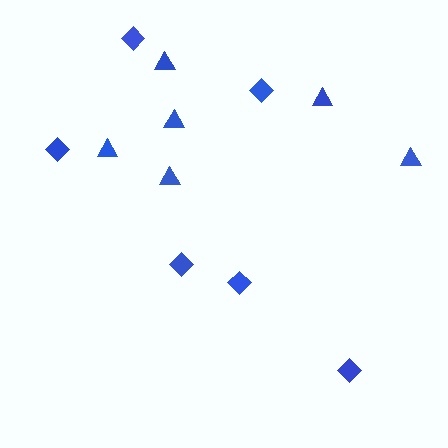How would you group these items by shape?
There are 2 groups: one group of diamonds (6) and one group of triangles (6).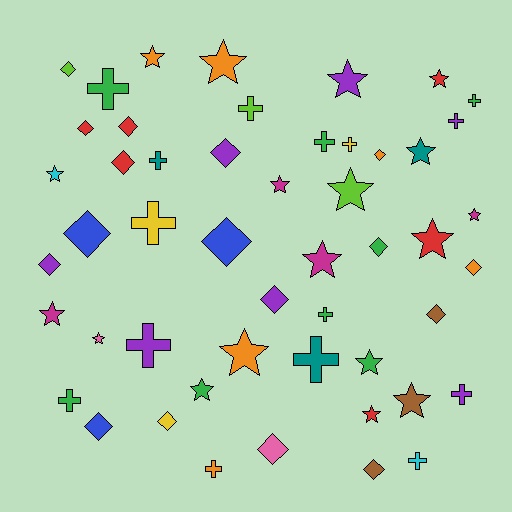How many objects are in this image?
There are 50 objects.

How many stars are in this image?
There are 18 stars.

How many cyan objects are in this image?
There are 2 cyan objects.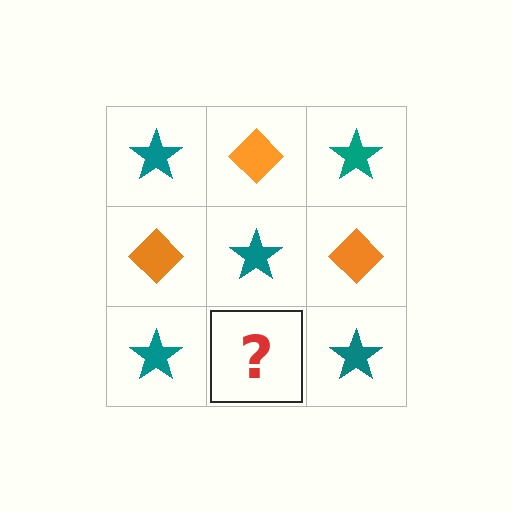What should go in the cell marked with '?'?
The missing cell should contain an orange diamond.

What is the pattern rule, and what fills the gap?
The rule is that it alternates teal star and orange diamond in a checkerboard pattern. The gap should be filled with an orange diamond.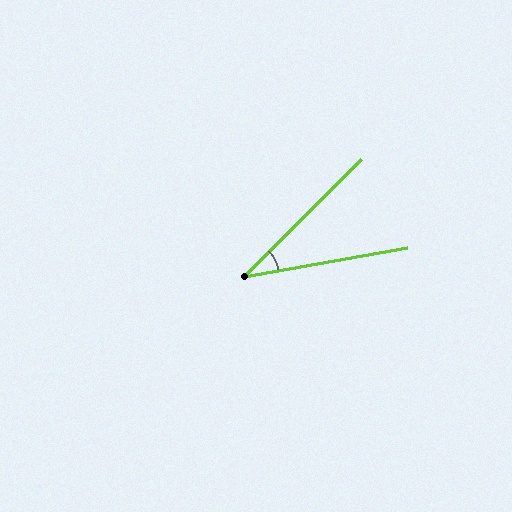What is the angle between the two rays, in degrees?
Approximately 35 degrees.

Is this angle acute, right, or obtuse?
It is acute.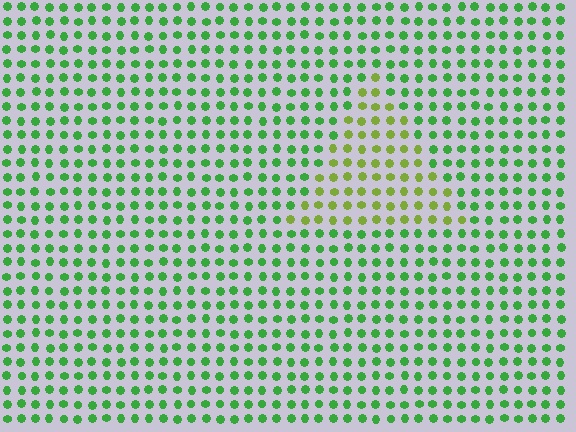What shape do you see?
I see a triangle.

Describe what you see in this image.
The image is filled with small green elements in a uniform arrangement. A triangle-shaped region is visible where the elements are tinted to a slightly different hue, forming a subtle color boundary.